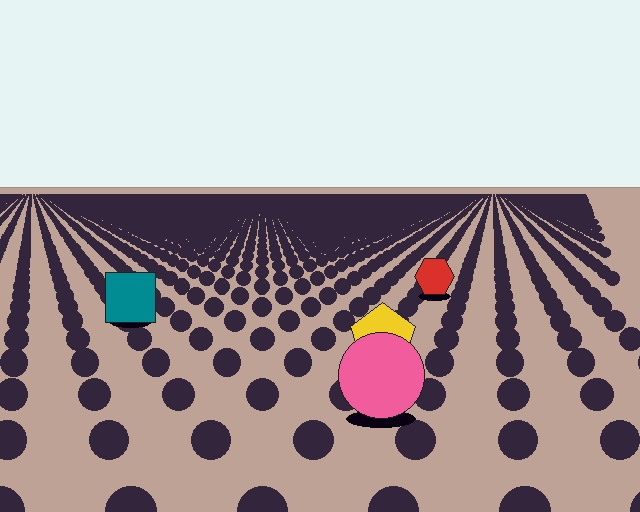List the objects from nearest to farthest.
From nearest to farthest: the pink circle, the yellow pentagon, the teal square, the red hexagon.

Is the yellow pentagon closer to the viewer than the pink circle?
No. The pink circle is closer — you can tell from the texture gradient: the ground texture is coarser near it.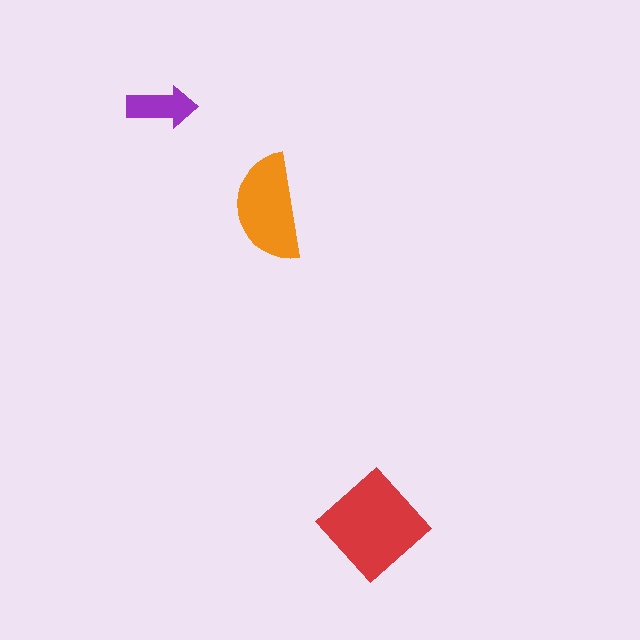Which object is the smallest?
The purple arrow.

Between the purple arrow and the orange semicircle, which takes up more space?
The orange semicircle.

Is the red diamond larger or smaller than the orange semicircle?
Larger.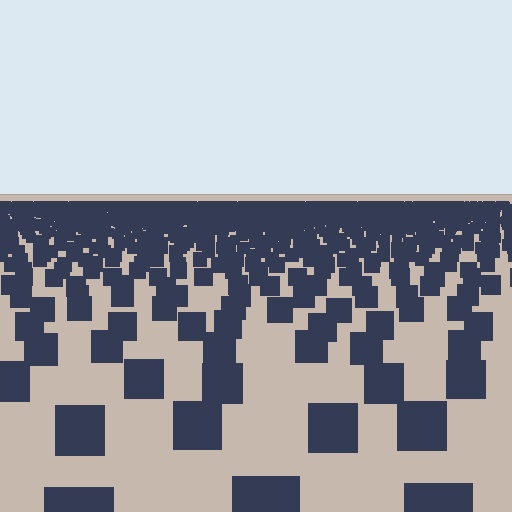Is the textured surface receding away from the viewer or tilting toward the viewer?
The surface is receding away from the viewer. Texture elements get smaller and denser toward the top.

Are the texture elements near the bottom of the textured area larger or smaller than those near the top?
Larger. Near the bottom, elements are closer to the viewer and appear at a bigger on-screen size.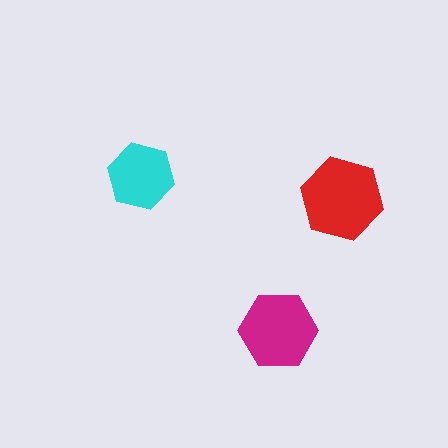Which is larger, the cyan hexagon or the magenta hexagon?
The magenta one.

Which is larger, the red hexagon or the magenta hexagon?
The red one.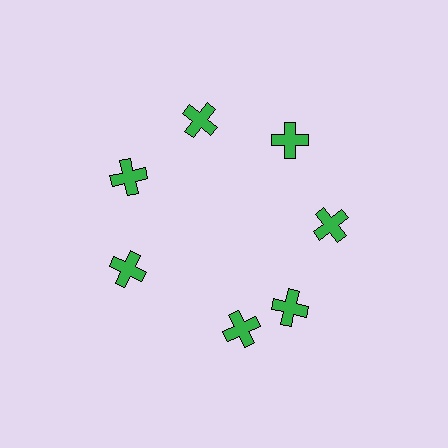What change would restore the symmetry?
The symmetry would be restored by rotating it back into even spacing with its neighbors so that all 7 crosses sit at equal angles and equal distance from the center.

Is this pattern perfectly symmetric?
No. The 7 green crosses are arranged in a ring, but one element near the 6 o'clock position is rotated out of alignment along the ring, breaking the 7-fold rotational symmetry.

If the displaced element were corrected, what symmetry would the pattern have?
It would have 7-fold rotational symmetry — the pattern would map onto itself every 51 degrees.